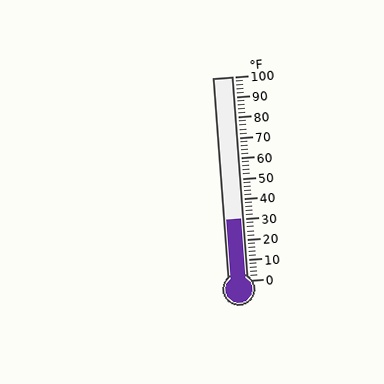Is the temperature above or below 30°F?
The temperature is at 30°F.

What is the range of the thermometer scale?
The thermometer scale ranges from 0°F to 100°F.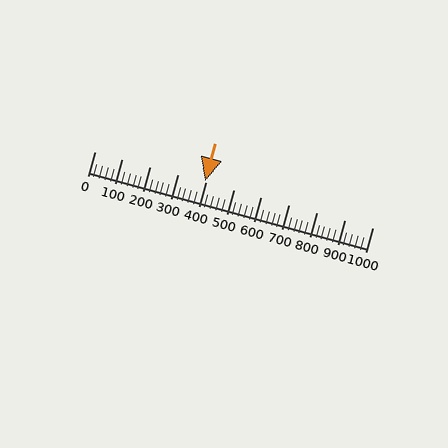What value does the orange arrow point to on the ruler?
The orange arrow points to approximately 398.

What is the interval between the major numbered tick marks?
The major tick marks are spaced 100 units apart.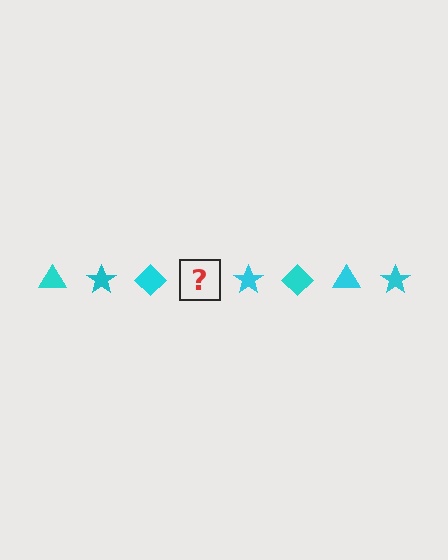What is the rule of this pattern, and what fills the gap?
The rule is that the pattern cycles through triangle, star, diamond shapes in cyan. The gap should be filled with a cyan triangle.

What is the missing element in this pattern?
The missing element is a cyan triangle.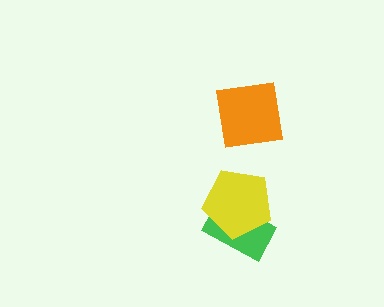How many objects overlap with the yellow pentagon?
1 object overlaps with the yellow pentagon.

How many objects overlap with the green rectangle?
1 object overlaps with the green rectangle.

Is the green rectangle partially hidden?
Yes, it is partially covered by another shape.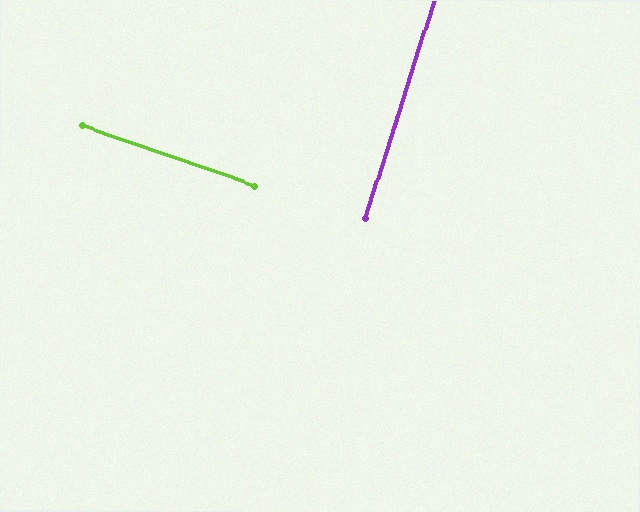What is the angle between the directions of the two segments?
Approximately 88 degrees.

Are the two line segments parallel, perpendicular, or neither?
Perpendicular — they meet at approximately 88°.